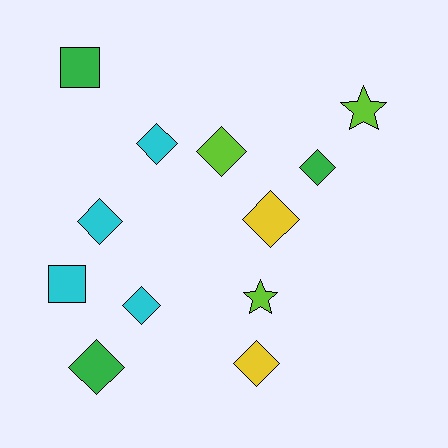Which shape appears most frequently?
Diamond, with 8 objects.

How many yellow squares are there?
There are no yellow squares.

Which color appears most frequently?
Cyan, with 4 objects.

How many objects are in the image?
There are 12 objects.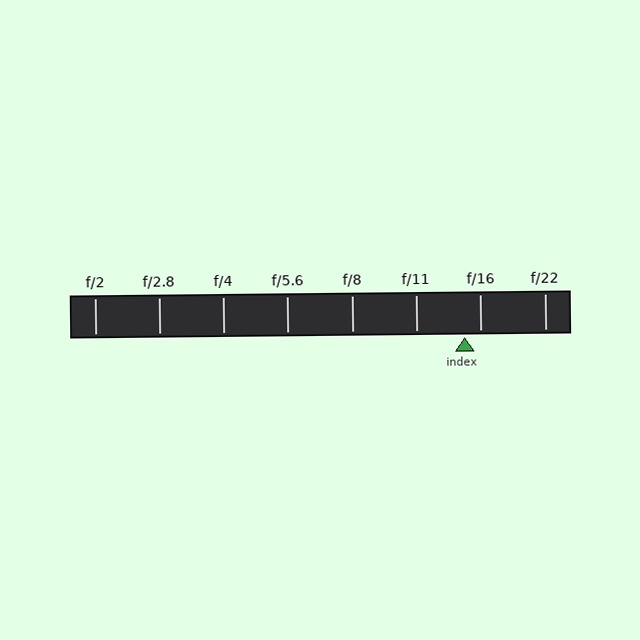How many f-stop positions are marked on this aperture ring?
There are 8 f-stop positions marked.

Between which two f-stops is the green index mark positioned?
The index mark is between f/11 and f/16.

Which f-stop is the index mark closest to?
The index mark is closest to f/16.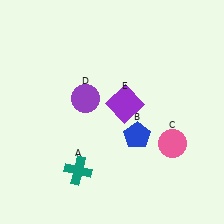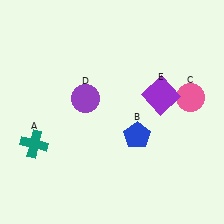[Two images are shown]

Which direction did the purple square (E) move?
The purple square (E) moved right.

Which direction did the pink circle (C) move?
The pink circle (C) moved up.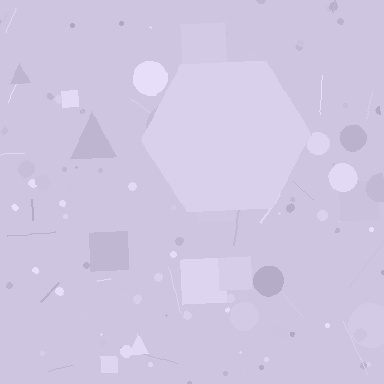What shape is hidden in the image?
A hexagon is hidden in the image.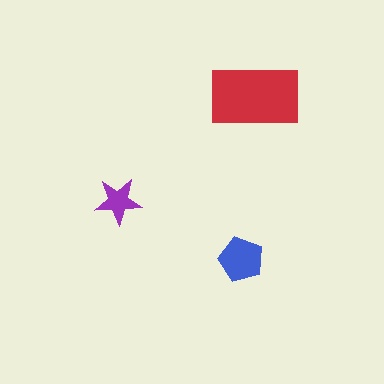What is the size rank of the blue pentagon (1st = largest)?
2nd.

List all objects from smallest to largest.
The purple star, the blue pentagon, the red rectangle.